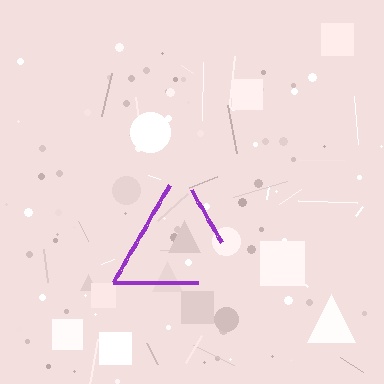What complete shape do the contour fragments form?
The contour fragments form a triangle.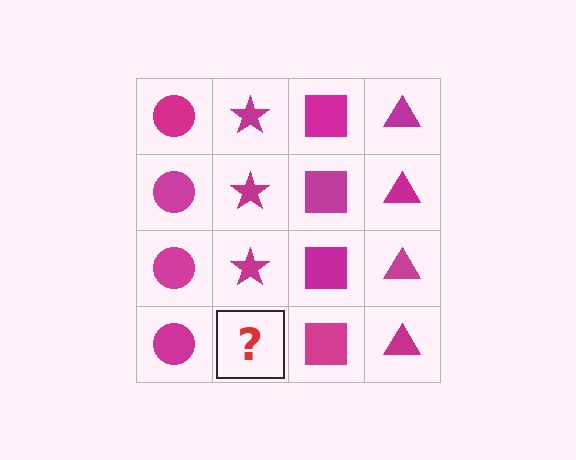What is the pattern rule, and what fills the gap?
The rule is that each column has a consistent shape. The gap should be filled with a magenta star.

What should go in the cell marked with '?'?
The missing cell should contain a magenta star.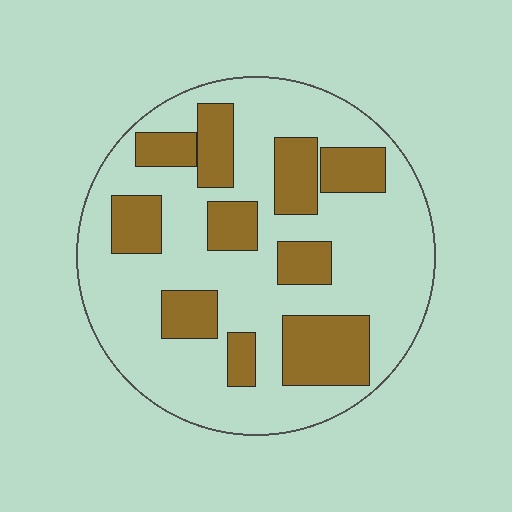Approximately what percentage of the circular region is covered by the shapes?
Approximately 30%.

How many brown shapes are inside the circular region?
10.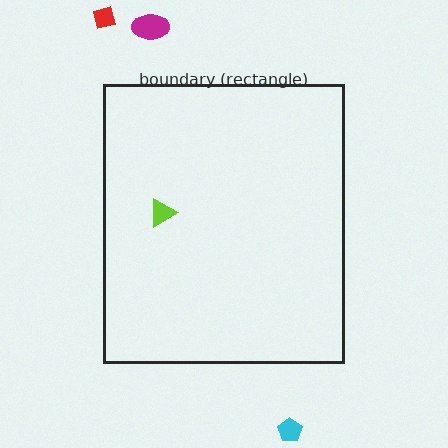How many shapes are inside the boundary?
1 inside, 3 outside.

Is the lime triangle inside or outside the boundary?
Inside.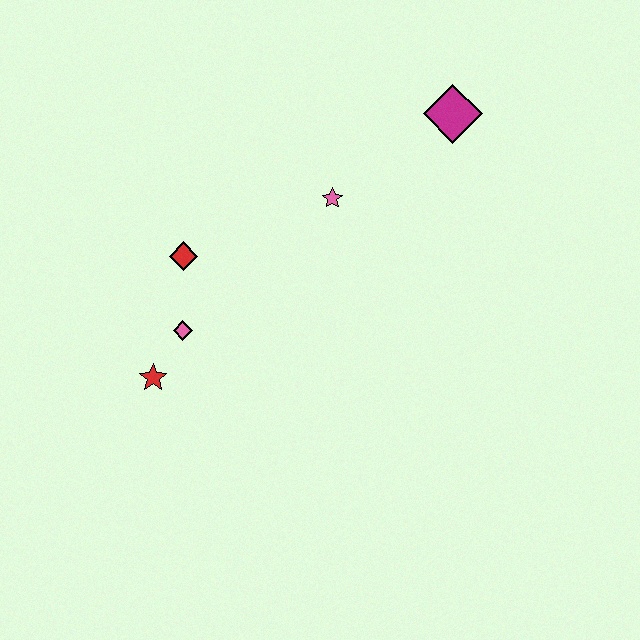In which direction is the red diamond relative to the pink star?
The red diamond is to the left of the pink star.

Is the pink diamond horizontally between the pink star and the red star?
Yes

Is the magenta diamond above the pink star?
Yes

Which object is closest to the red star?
The pink diamond is closest to the red star.